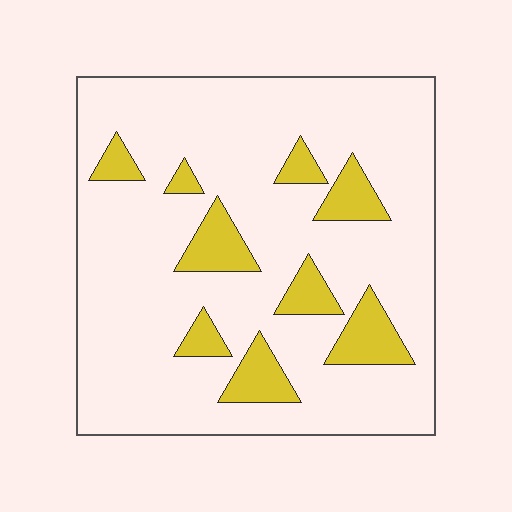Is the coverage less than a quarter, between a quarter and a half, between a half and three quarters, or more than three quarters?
Less than a quarter.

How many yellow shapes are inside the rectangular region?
9.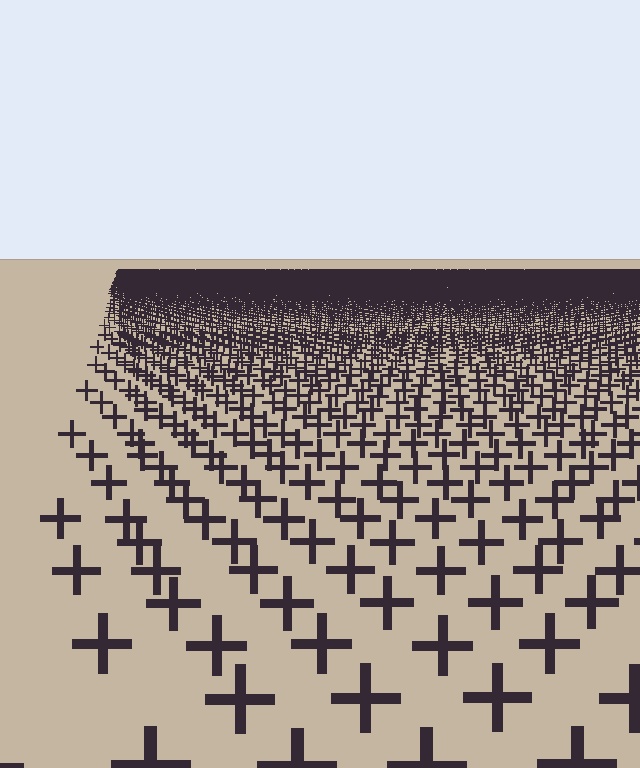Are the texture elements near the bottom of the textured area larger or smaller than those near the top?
Larger. Near the bottom, elements are closer to the viewer and appear at a bigger on-screen size.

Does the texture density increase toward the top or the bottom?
Density increases toward the top.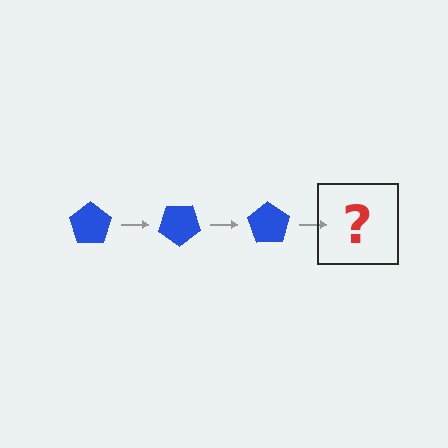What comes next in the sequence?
The next element should be a blue pentagon rotated 105 degrees.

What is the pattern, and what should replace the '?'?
The pattern is that the pentagon rotates 35 degrees each step. The '?' should be a blue pentagon rotated 105 degrees.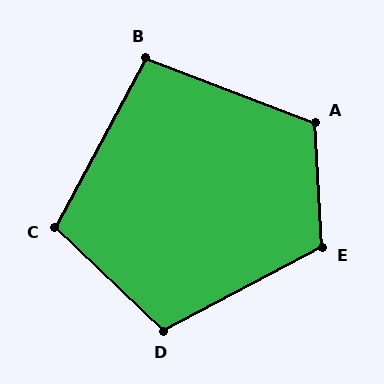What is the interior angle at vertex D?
Approximately 109 degrees (obtuse).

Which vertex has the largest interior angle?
E, at approximately 115 degrees.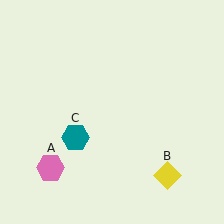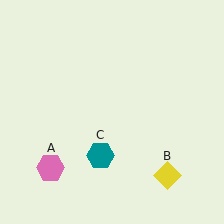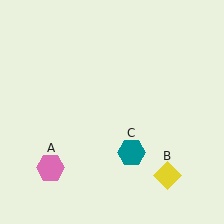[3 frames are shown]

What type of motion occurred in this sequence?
The teal hexagon (object C) rotated counterclockwise around the center of the scene.